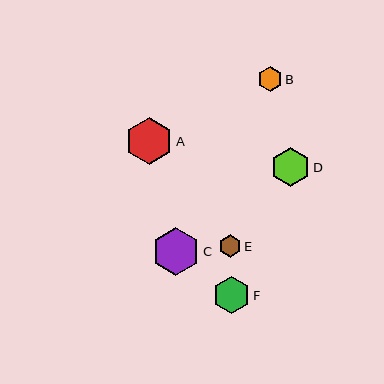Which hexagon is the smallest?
Hexagon E is the smallest with a size of approximately 22 pixels.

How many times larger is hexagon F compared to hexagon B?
Hexagon F is approximately 1.5 times the size of hexagon B.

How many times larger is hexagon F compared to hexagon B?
Hexagon F is approximately 1.5 times the size of hexagon B.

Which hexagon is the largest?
Hexagon C is the largest with a size of approximately 48 pixels.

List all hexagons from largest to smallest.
From largest to smallest: C, A, D, F, B, E.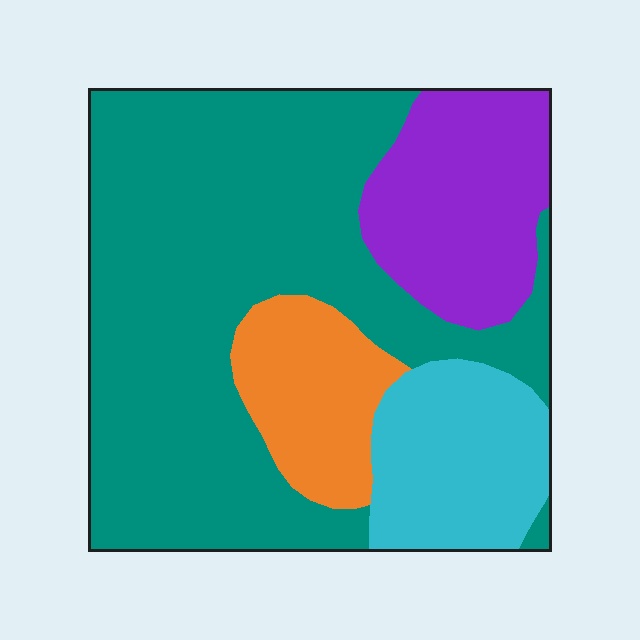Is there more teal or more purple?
Teal.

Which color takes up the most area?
Teal, at roughly 55%.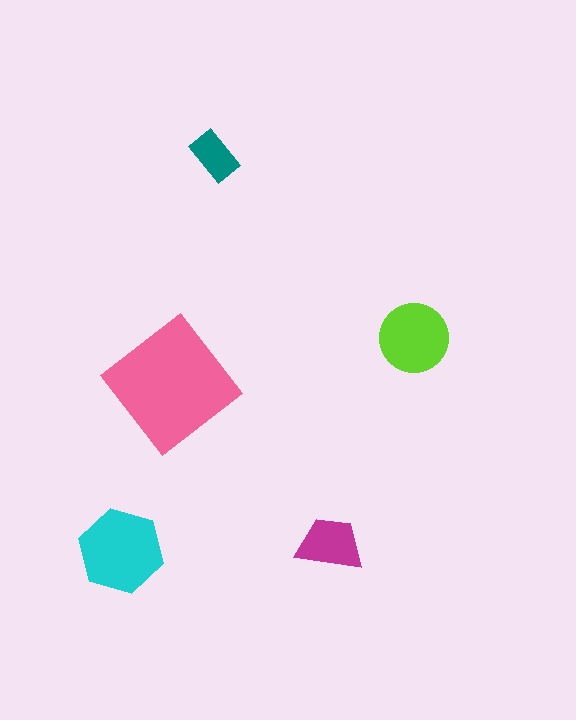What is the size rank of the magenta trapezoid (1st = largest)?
4th.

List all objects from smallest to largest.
The teal rectangle, the magenta trapezoid, the lime circle, the cyan hexagon, the pink diamond.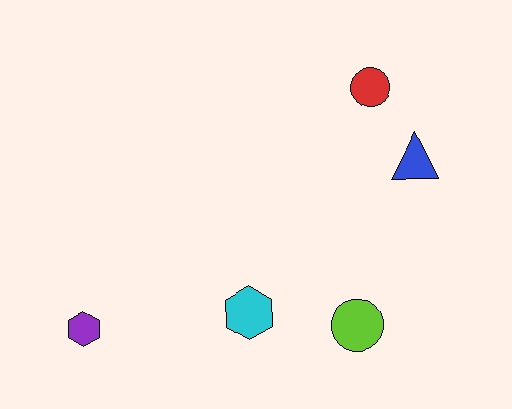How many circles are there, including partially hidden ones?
There are 2 circles.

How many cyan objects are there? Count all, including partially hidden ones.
There is 1 cyan object.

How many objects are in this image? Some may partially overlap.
There are 5 objects.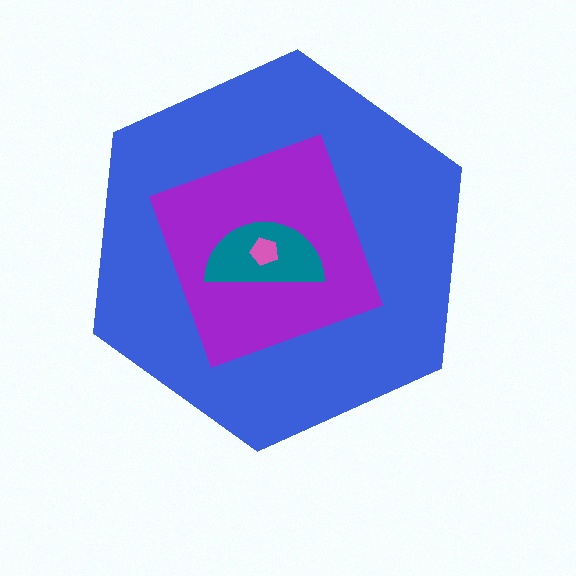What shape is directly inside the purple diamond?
The teal semicircle.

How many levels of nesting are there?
4.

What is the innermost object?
The pink pentagon.